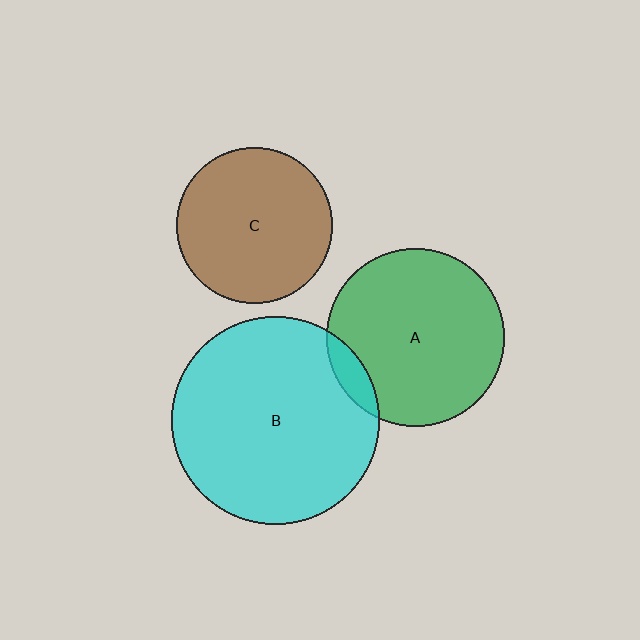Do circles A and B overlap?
Yes.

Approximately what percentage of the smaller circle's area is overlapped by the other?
Approximately 10%.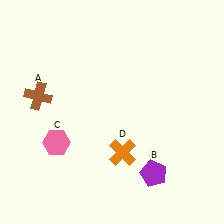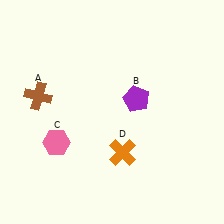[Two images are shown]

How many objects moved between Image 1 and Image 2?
1 object moved between the two images.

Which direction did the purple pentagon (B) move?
The purple pentagon (B) moved up.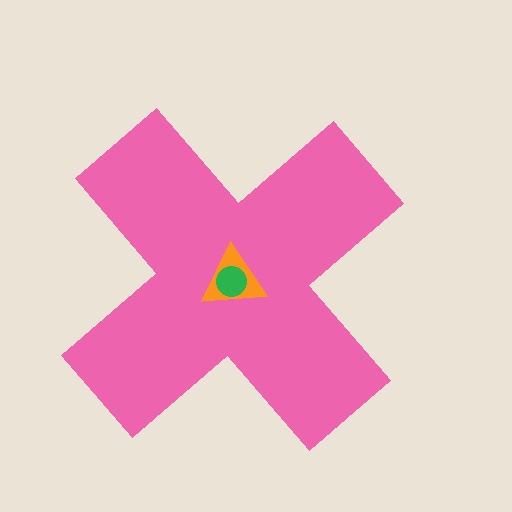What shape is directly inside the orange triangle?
The green circle.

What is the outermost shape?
The pink cross.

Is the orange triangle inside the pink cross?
Yes.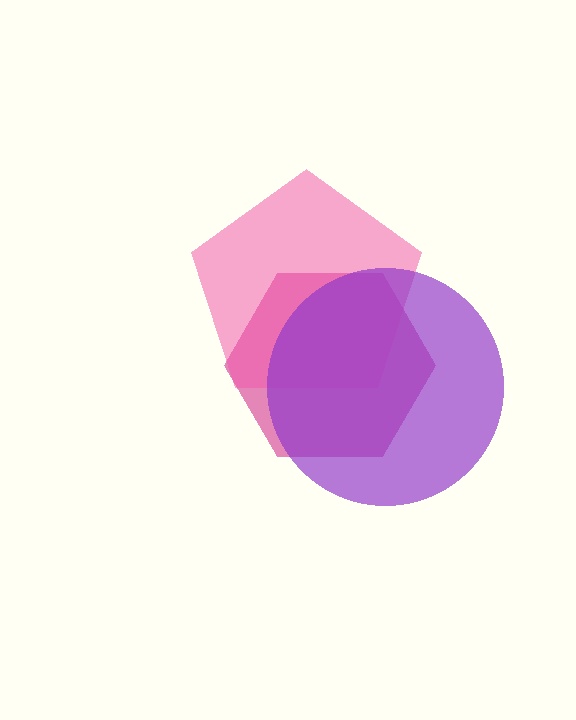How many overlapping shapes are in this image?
There are 3 overlapping shapes in the image.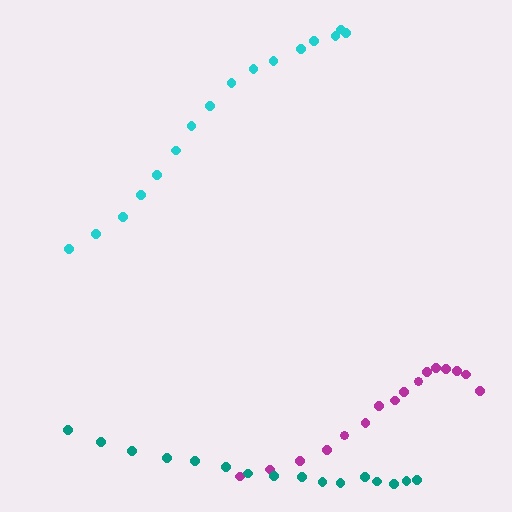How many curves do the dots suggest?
There are 3 distinct paths.